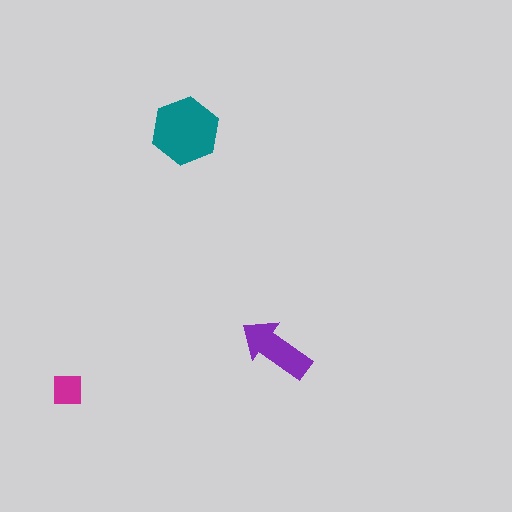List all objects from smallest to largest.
The magenta square, the purple arrow, the teal hexagon.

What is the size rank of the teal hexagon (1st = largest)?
1st.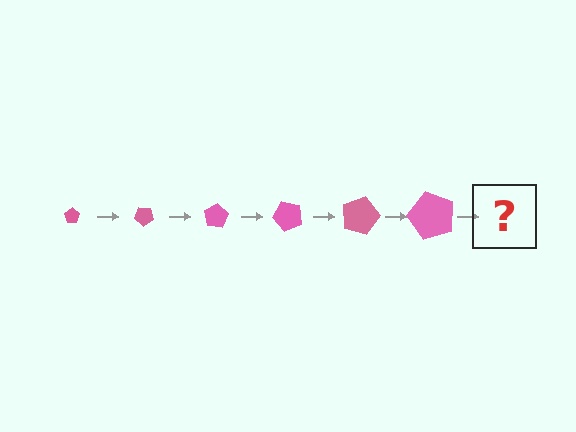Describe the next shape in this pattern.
It should be a pentagon, larger than the previous one and rotated 240 degrees from the start.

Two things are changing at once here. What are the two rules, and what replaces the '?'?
The two rules are that the pentagon grows larger each step and it rotates 40 degrees each step. The '?' should be a pentagon, larger than the previous one and rotated 240 degrees from the start.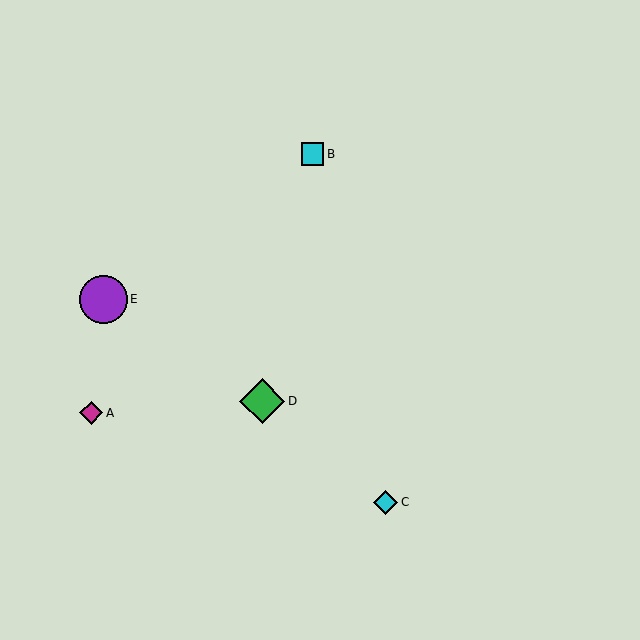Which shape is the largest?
The purple circle (labeled E) is the largest.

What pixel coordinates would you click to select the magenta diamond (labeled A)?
Click at (91, 413) to select the magenta diamond A.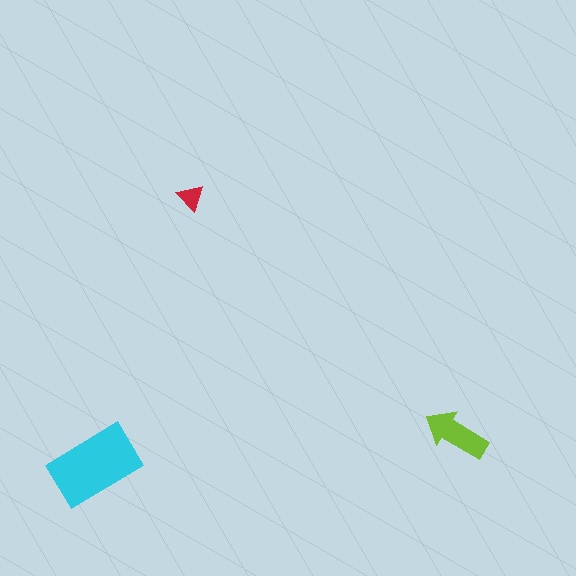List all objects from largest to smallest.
The cyan rectangle, the lime arrow, the red triangle.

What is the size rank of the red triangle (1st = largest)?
3rd.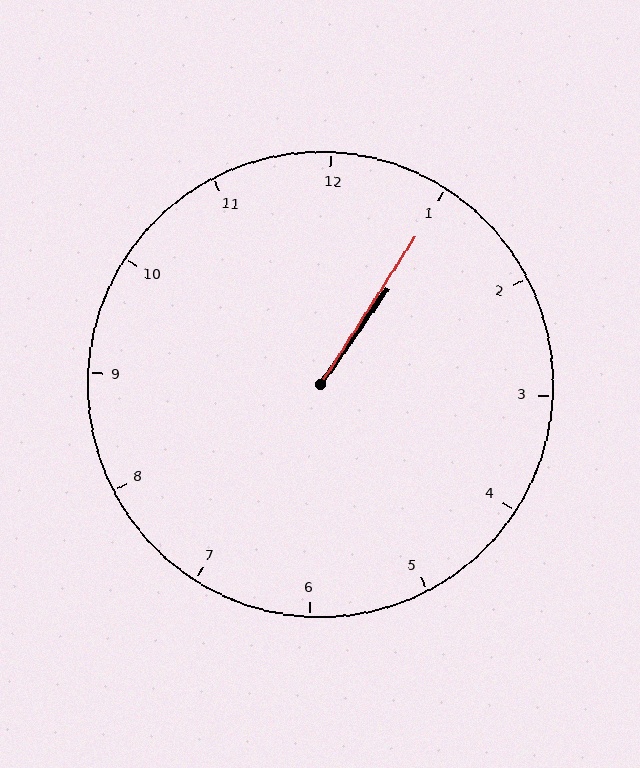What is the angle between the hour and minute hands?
Approximately 2 degrees.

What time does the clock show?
1:05.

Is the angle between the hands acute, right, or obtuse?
It is acute.